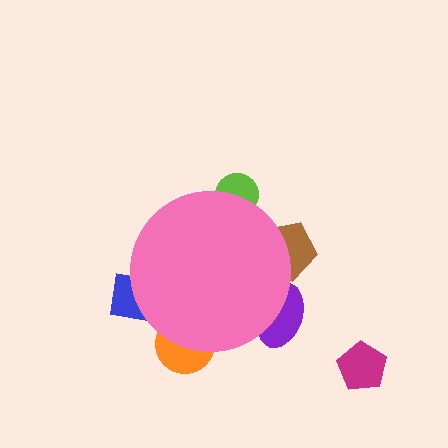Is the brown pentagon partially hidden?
Yes, the brown pentagon is partially hidden behind the pink circle.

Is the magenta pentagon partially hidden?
No, the magenta pentagon is fully visible.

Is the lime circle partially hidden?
Yes, the lime circle is partially hidden behind the pink circle.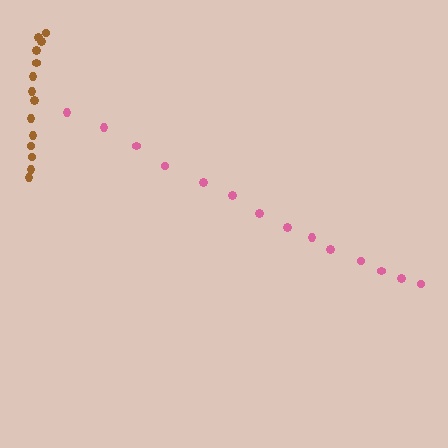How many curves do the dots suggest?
There are 2 distinct paths.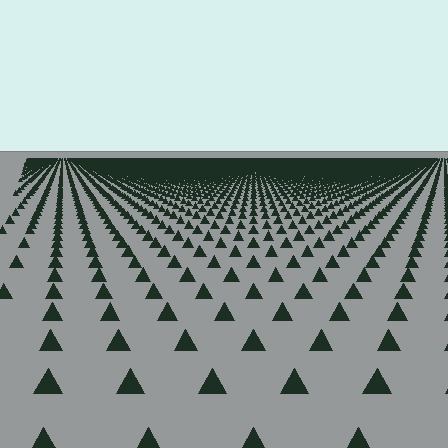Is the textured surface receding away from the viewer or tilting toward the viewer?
The surface is receding away from the viewer. Texture elements get smaller and denser toward the top.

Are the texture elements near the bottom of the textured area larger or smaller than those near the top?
Larger. Near the bottom, elements are closer to the viewer and appear at a bigger on-screen size.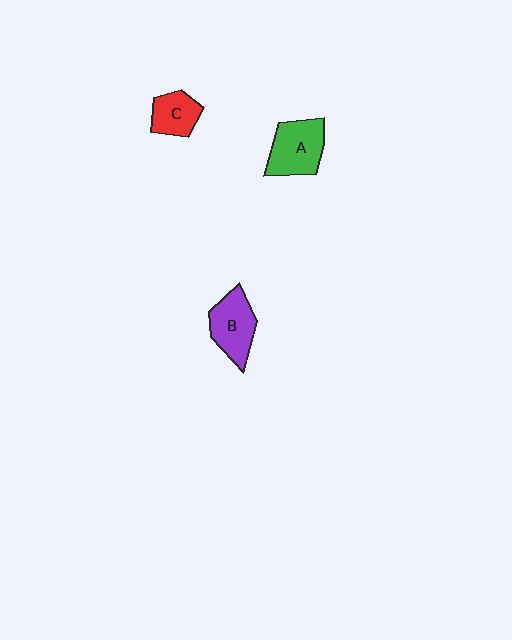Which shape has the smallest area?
Shape C (red).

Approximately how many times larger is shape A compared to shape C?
Approximately 1.5 times.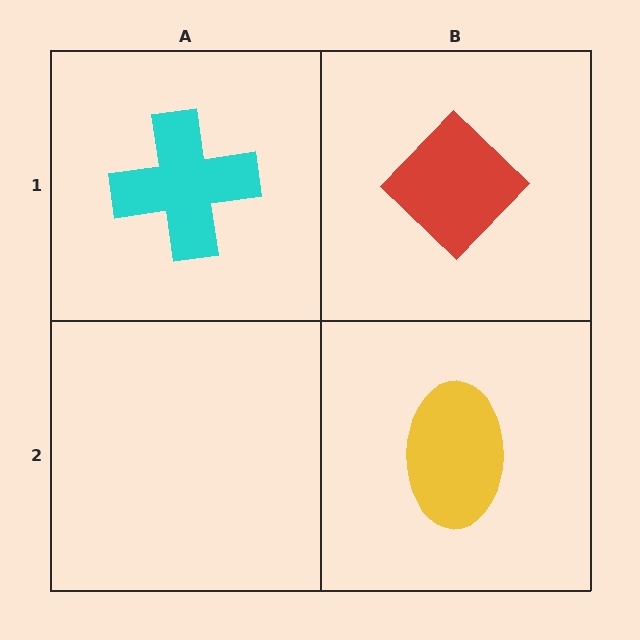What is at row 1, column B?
A red diamond.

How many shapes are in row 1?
2 shapes.